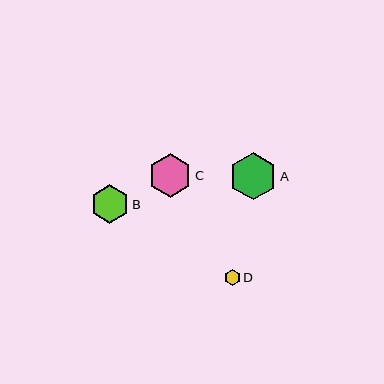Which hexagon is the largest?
Hexagon A is the largest with a size of approximately 47 pixels.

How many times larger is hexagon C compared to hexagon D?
Hexagon C is approximately 2.7 times the size of hexagon D.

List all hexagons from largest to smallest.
From largest to smallest: A, C, B, D.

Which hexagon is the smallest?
Hexagon D is the smallest with a size of approximately 16 pixels.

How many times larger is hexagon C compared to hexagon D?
Hexagon C is approximately 2.7 times the size of hexagon D.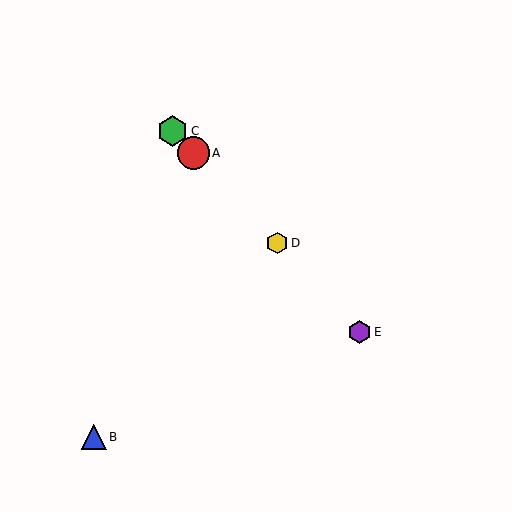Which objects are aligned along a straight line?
Objects A, C, D, E are aligned along a straight line.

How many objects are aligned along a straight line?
4 objects (A, C, D, E) are aligned along a straight line.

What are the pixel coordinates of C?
Object C is at (173, 131).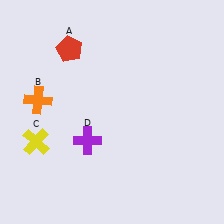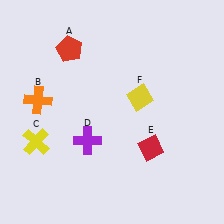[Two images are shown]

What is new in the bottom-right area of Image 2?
A red diamond (E) was added in the bottom-right area of Image 2.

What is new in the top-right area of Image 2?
A yellow diamond (F) was added in the top-right area of Image 2.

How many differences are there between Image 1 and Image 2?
There are 2 differences between the two images.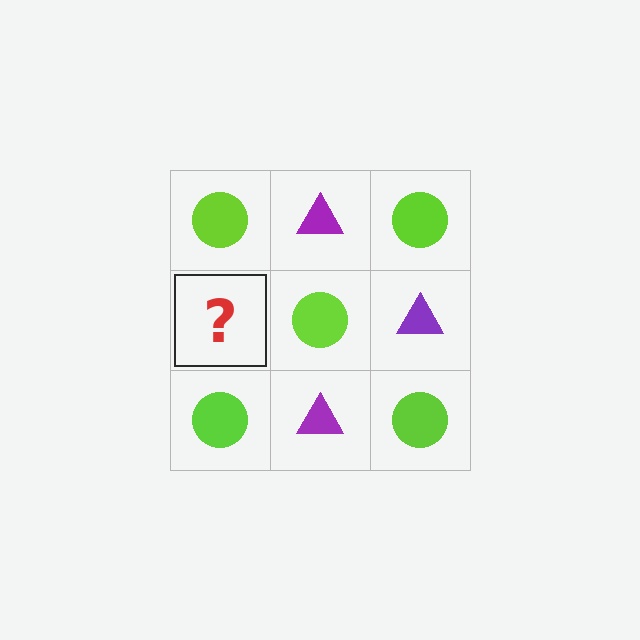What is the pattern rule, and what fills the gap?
The rule is that it alternates lime circle and purple triangle in a checkerboard pattern. The gap should be filled with a purple triangle.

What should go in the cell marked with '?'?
The missing cell should contain a purple triangle.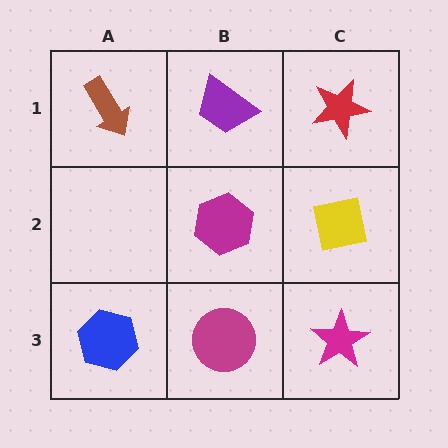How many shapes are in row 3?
3 shapes.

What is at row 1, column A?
A brown arrow.